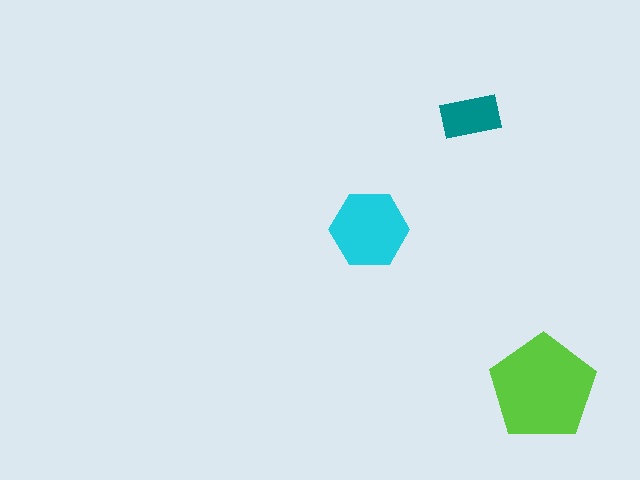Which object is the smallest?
The teal rectangle.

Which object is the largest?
The lime pentagon.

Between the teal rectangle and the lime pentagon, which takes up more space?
The lime pentagon.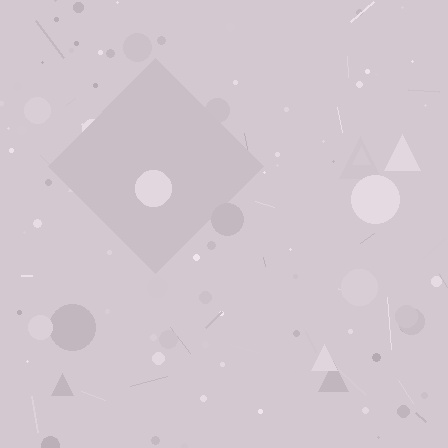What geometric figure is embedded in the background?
A diamond is embedded in the background.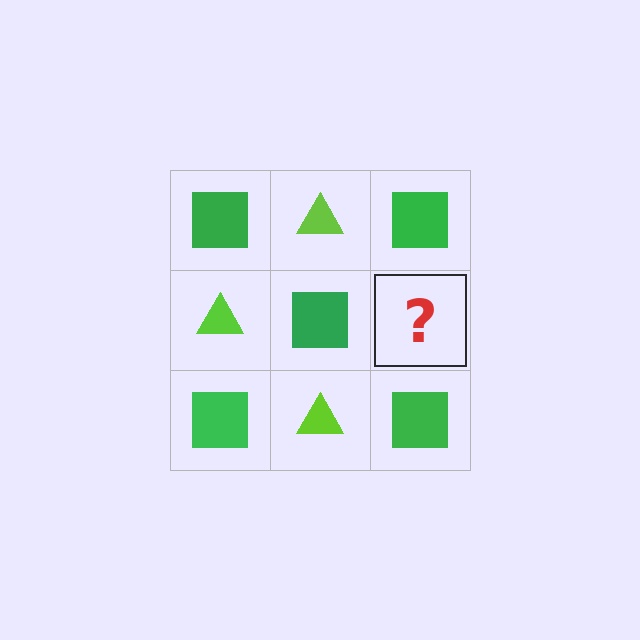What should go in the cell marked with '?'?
The missing cell should contain a lime triangle.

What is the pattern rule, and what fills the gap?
The rule is that it alternates green square and lime triangle in a checkerboard pattern. The gap should be filled with a lime triangle.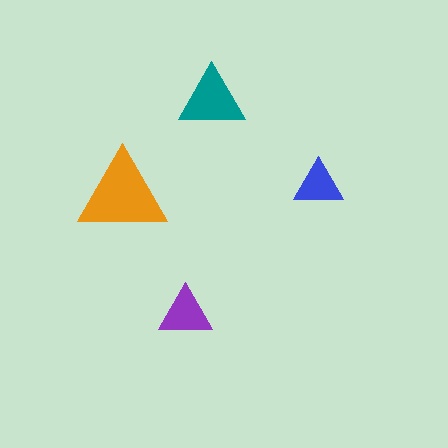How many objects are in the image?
There are 4 objects in the image.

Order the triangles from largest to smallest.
the orange one, the teal one, the purple one, the blue one.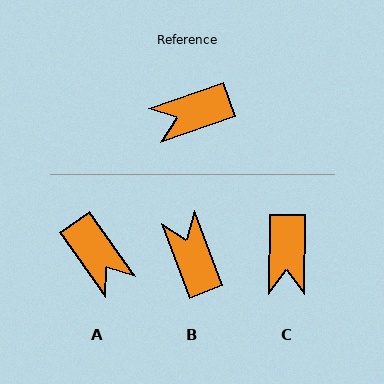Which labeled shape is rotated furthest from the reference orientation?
A, about 106 degrees away.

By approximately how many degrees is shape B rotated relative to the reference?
Approximately 89 degrees clockwise.